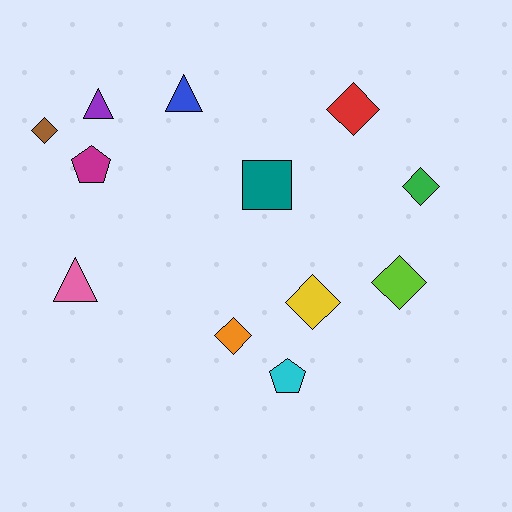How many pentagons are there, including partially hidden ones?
There are 2 pentagons.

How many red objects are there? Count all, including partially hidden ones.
There is 1 red object.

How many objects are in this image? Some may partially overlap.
There are 12 objects.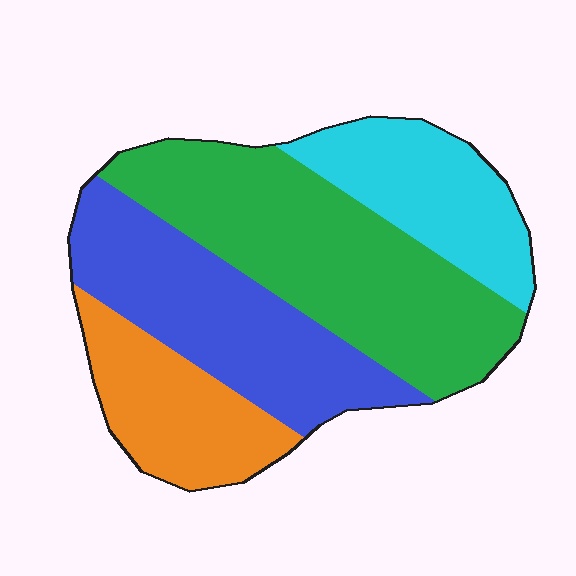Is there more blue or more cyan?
Blue.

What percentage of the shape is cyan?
Cyan covers roughly 20% of the shape.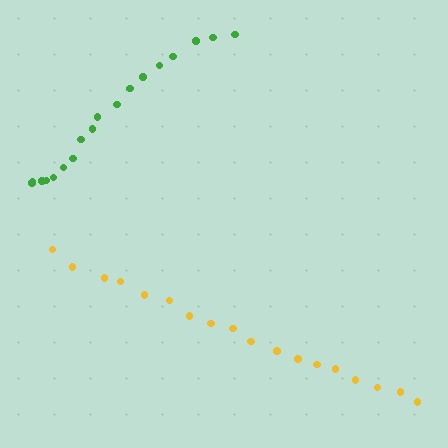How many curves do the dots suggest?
There are 2 distinct paths.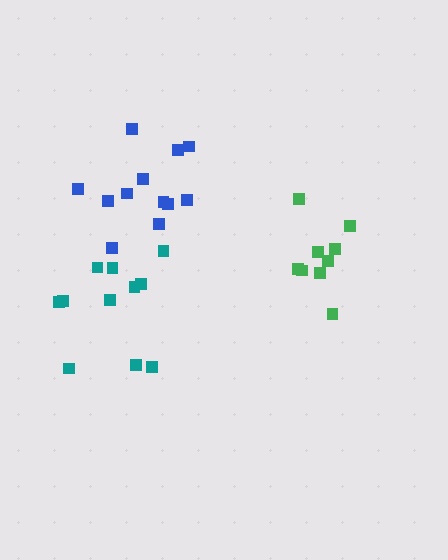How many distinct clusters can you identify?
There are 3 distinct clusters.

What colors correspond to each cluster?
The clusters are colored: blue, teal, green.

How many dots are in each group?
Group 1: 12 dots, Group 2: 11 dots, Group 3: 9 dots (32 total).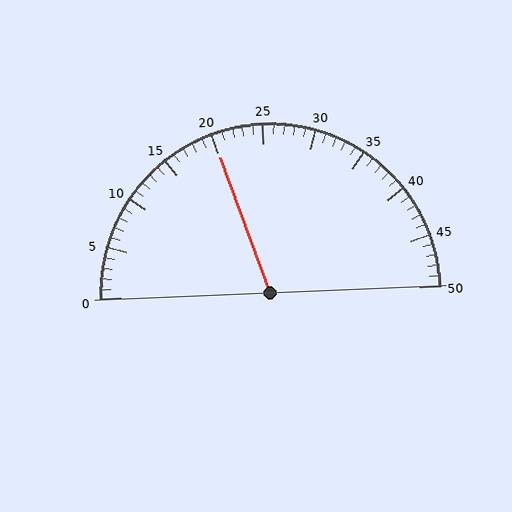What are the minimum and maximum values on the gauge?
The gauge ranges from 0 to 50.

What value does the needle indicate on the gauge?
The needle indicates approximately 20.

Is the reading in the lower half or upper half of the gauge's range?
The reading is in the lower half of the range (0 to 50).